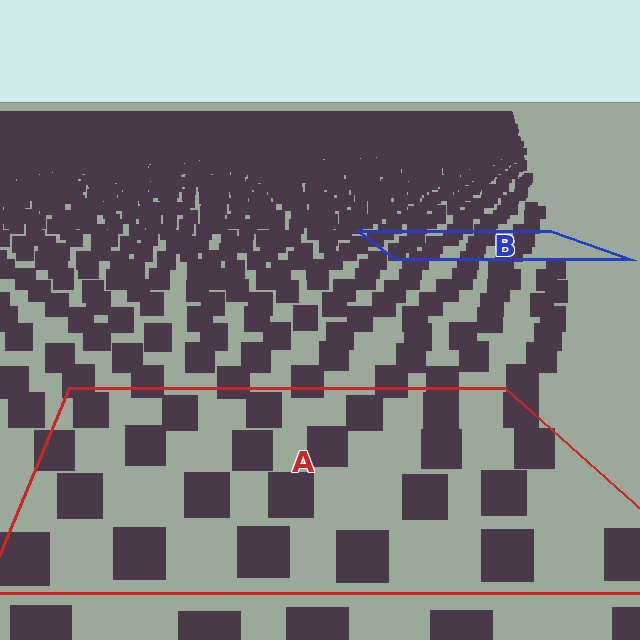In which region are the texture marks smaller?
The texture marks are smaller in region B, because it is farther away.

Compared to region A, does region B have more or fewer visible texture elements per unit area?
Region B has more texture elements per unit area — they are packed more densely because it is farther away.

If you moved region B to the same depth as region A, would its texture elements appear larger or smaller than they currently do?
They would appear larger. At a closer depth, the same texture elements are projected at a bigger on-screen size.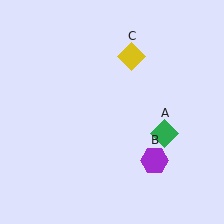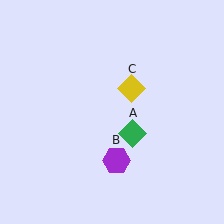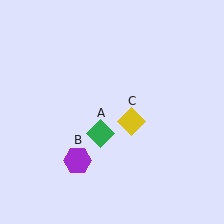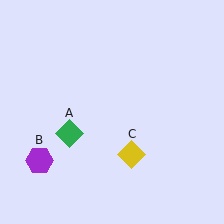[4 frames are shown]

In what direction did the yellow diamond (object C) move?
The yellow diamond (object C) moved down.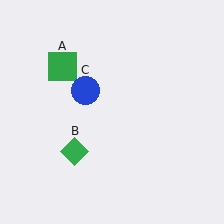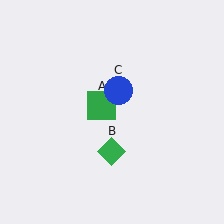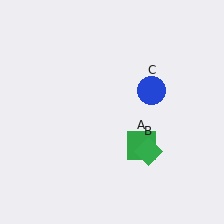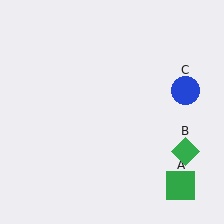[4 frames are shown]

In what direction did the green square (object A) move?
The green square (object A) moved down and to the right.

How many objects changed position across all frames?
3 objects changed position: green square (object A), green diamond (object B), blue circle (object C).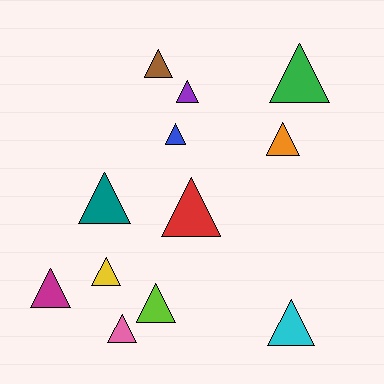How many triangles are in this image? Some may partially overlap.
There are 12 triangles.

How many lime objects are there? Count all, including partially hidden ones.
There is 1 lime object.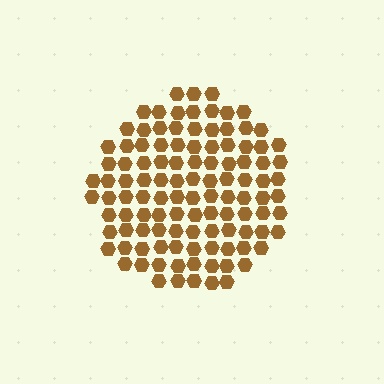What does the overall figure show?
The overall figure shows a circle.